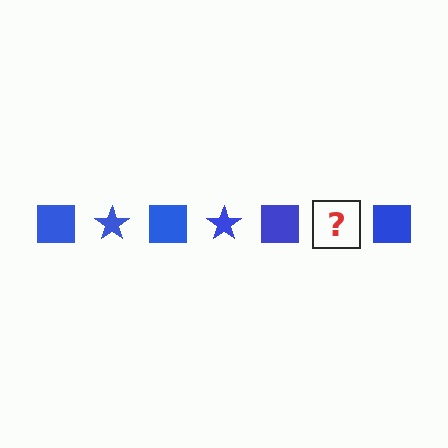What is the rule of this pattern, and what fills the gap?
The rule is that the pattern cycles through square, star shapes in blue. The gap should be filled with a blue star.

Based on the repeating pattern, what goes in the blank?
The blank should be a blue star.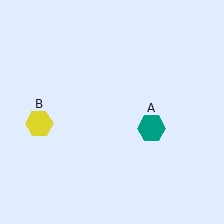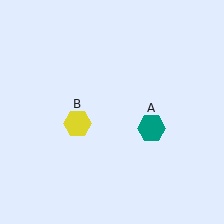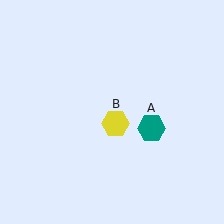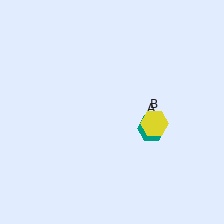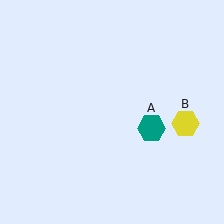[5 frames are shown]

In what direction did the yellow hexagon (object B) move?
The yellow hexagon (object B) moved right.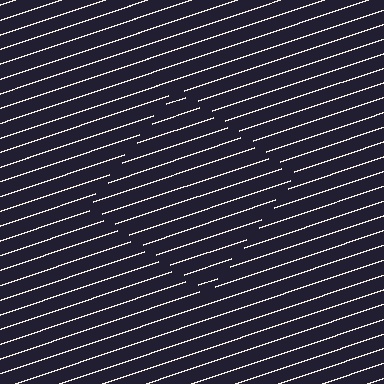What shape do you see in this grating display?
An illusory square. The interior of the shape contains the same grating, shifted by half a period — the contour is defined by the phase discontinuity where line-ends from the inner and outer gratings abut.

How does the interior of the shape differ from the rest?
The interior of the shape contains the same grating, shifted by half a period — the contour is defined by the phase discontinuity where line-ends from the inner and outer gratings abut.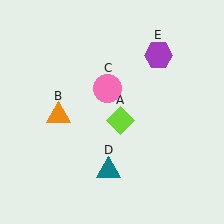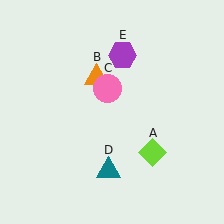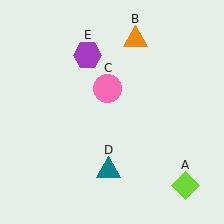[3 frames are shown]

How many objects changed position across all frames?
3 objects changed position: lime diamond (object A), orange triangle (object B), purple hexagon (object E).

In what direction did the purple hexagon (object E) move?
The purple hexagon (object E) moved left.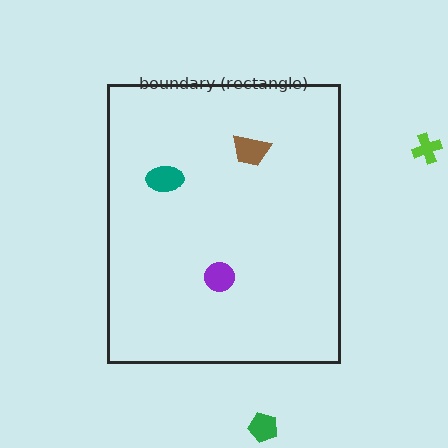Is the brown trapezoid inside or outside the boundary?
Inside.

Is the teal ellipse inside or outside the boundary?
Inside.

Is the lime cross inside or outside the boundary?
Outside.